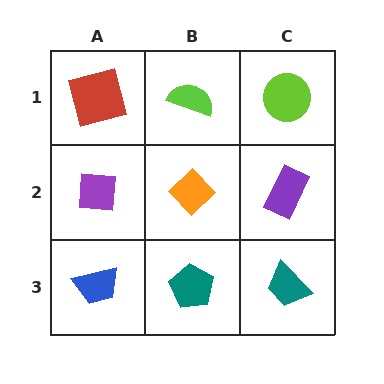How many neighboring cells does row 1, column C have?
2.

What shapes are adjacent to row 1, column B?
An orange diamond (row 2, column B), a red square (row 1, column A), a lime circle (row 1, column C).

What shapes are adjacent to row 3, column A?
A purple square (row 2, column A), a teal pentagon (row 3, column B).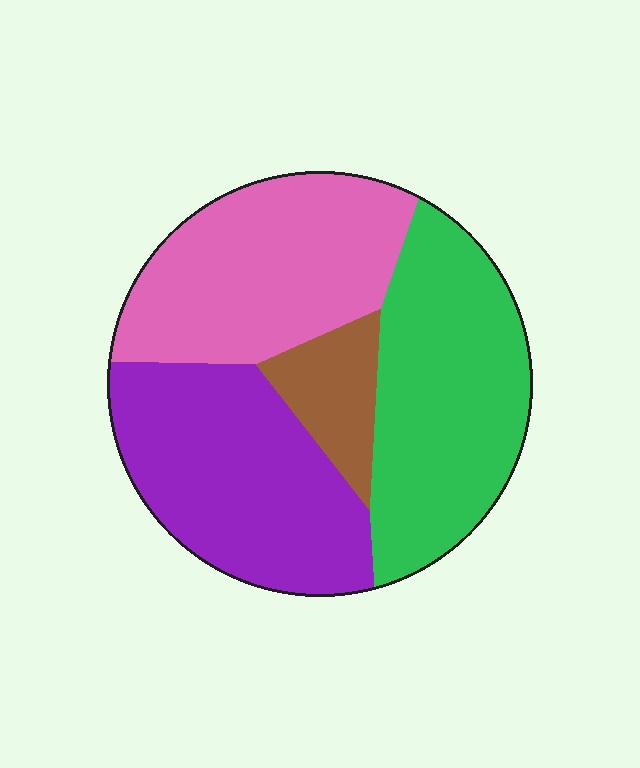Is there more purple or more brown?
Purple.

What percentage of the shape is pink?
Pink takes up about one third (1/3) of the shape.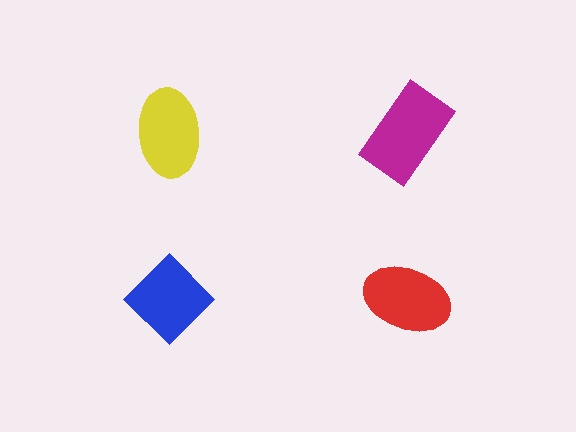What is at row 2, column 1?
A blue diamond.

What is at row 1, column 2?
A magenta rectangle.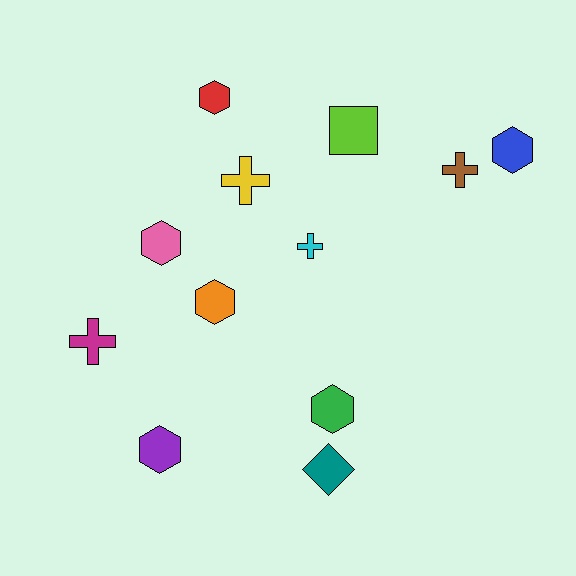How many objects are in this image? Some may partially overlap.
There are 12 objects.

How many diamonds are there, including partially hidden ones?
There is 1 diamond.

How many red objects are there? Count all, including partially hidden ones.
There is 1 red object.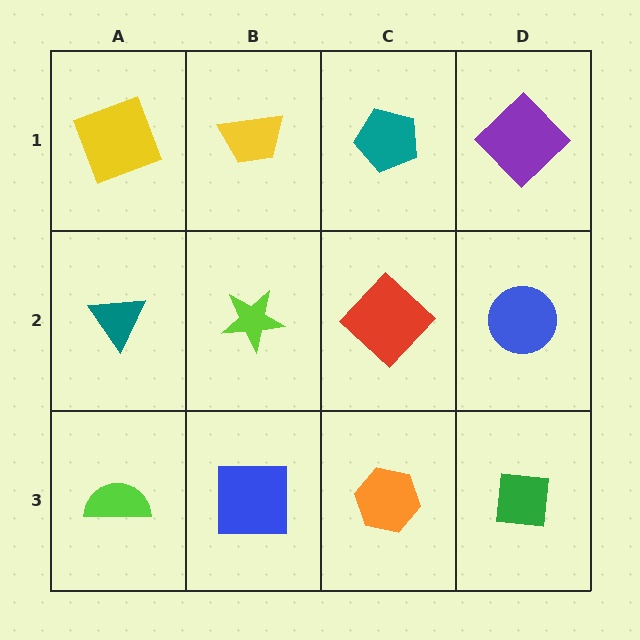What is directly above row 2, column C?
A teal pentagon.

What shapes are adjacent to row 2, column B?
A yellow trapezoid (row 1, column B), a blue square (row 3, column B), a teal triangle (row 2, column A), a red diamond (row 2, column C).